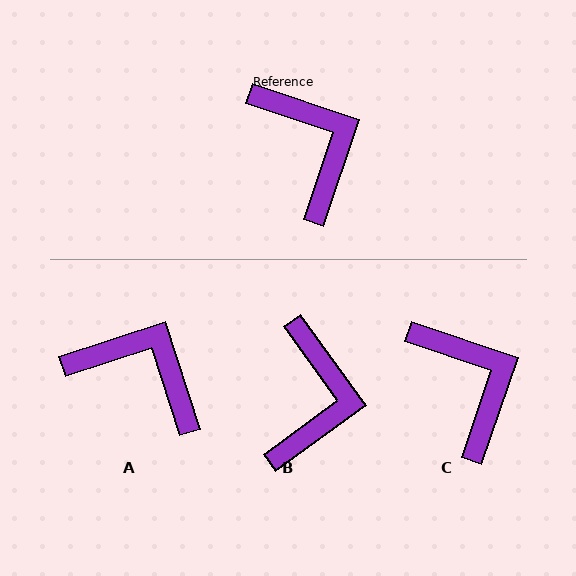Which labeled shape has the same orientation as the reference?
C.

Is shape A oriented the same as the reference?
No, it is off by about 36 degrees.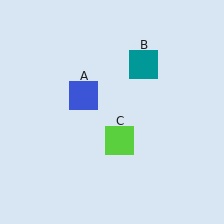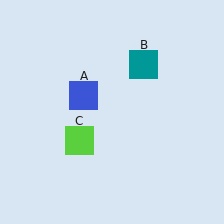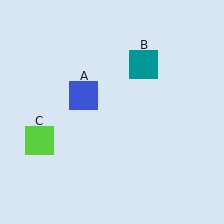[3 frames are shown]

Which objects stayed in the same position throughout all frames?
Blue square (object A) and teal square (object B) remained stationary.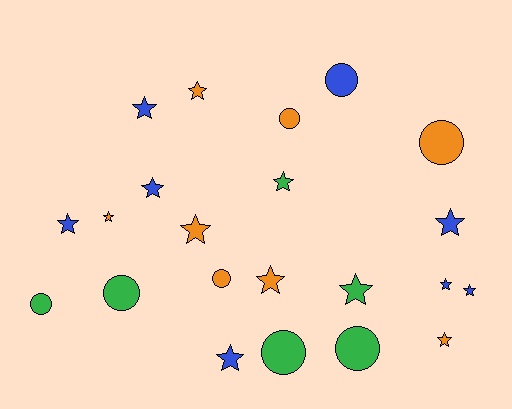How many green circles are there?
There are 4 green circles.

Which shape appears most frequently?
Star, with 14 objects.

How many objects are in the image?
There are 22 objects.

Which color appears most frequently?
Blue, with 8 objects.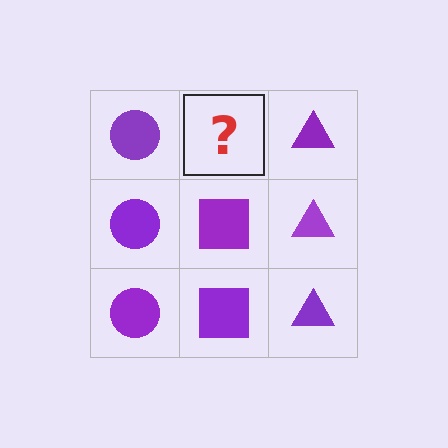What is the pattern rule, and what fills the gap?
The rule is that each column has a consistent shape. The gap should be filled with a purple square.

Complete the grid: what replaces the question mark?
The question mark should be replaced with a purple square.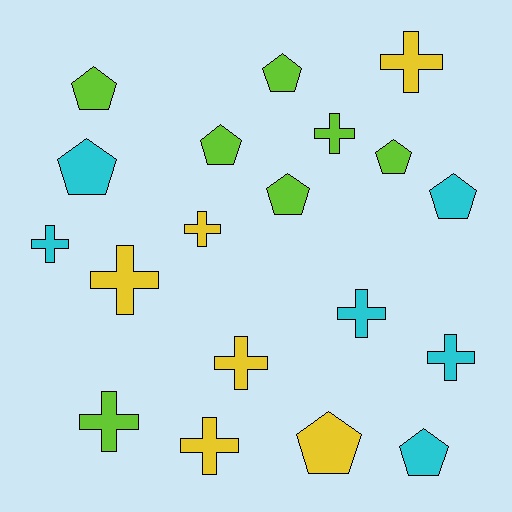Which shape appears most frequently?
Cross, with 10 objects.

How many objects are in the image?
There are 19 objects.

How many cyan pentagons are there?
There are 3 cyan pentagons.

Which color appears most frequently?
Lime, with 7 objects.